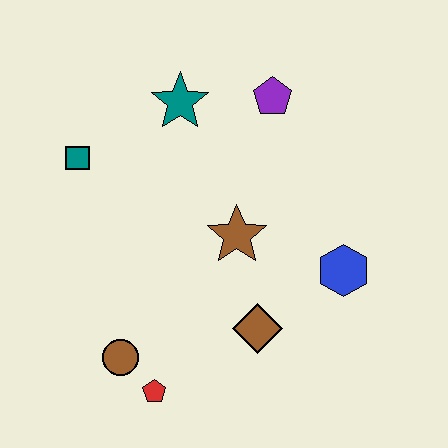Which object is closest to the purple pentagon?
The teal star is closest to the purple pentagon.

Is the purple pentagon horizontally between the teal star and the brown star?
No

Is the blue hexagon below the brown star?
Yes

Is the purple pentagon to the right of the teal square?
Yes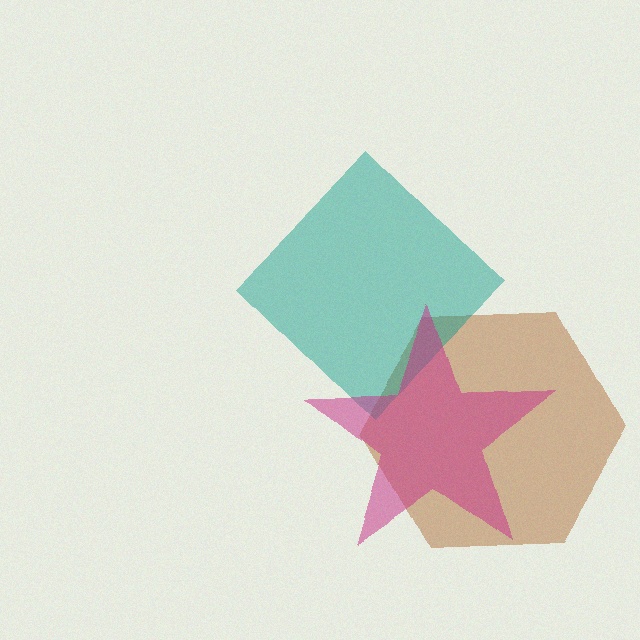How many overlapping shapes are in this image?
There are 3 overlapping shapes in the image.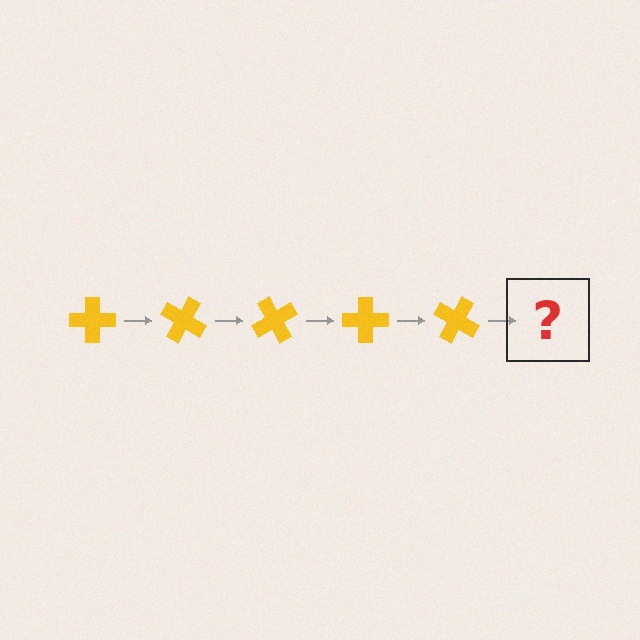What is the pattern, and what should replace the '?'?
The pattern is that the cross rotates 30 degrees each step. The '?' should be a yellow cross rotated 150 degrees.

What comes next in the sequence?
The next element should be a yellow cross rotated 150 degrees.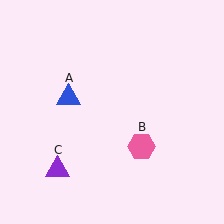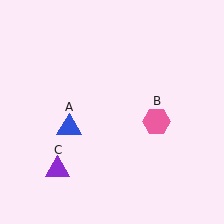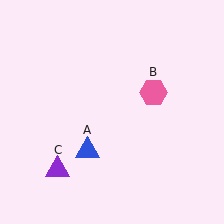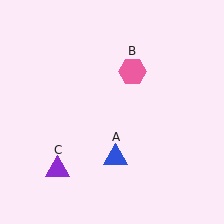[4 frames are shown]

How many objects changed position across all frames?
2 objects changed position: blue triangle (object A), pink hexagon (object B).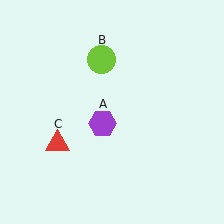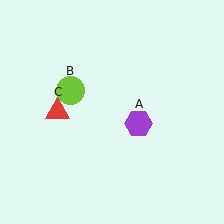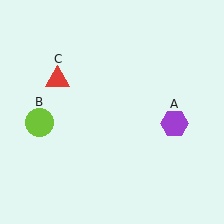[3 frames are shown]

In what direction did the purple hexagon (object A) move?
The purple hexagon (object A) moved right.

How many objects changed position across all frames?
3 objects changed position: purple hexagon (object A), lime circle (object B), red triangle (object C).